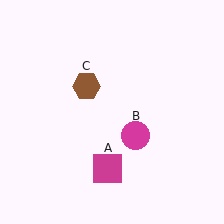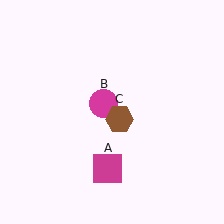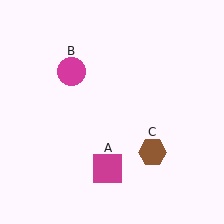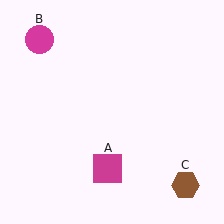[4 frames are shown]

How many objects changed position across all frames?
2 objects changed position: magenta circle (object B), brown hexagon (object C).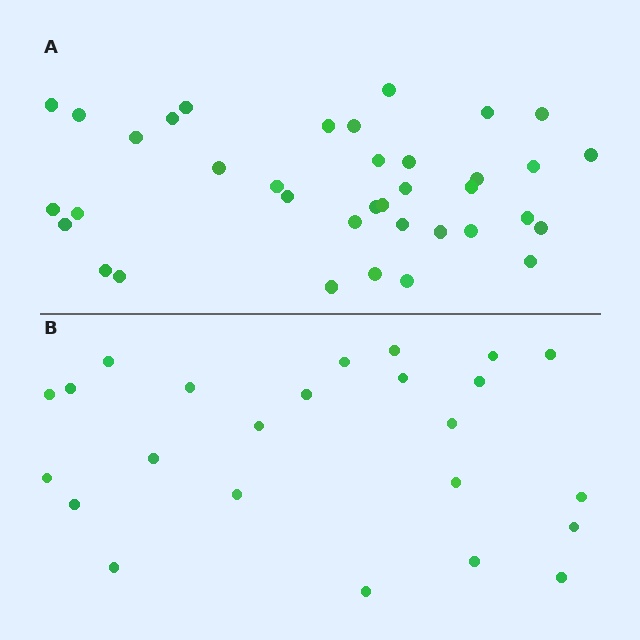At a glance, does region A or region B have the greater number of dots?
Region A (the top region) has more dots.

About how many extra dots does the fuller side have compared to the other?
Region A has approximately 15 more dots than region B.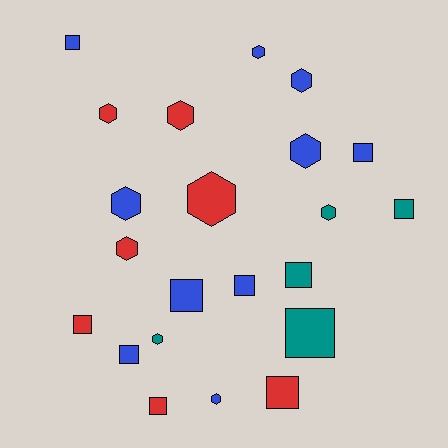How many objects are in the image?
There are 22 objects.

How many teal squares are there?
There are 3 teal squares.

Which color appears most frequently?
Blue, with 10 objects.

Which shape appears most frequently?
Square, with 11 objects.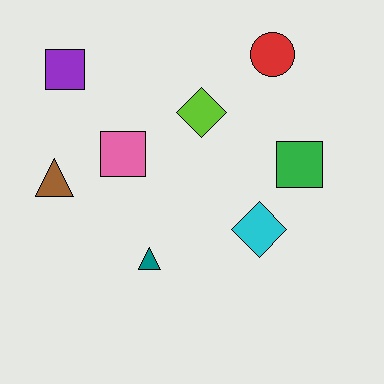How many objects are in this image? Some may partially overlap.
There are 8 objects.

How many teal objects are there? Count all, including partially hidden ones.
There is 1 teal object.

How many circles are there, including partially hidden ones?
There is 1 circle.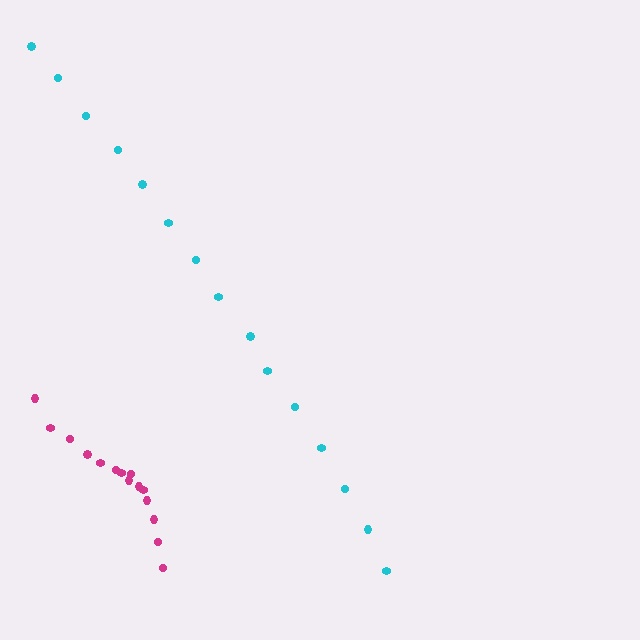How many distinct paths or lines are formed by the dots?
There are 2 distinct paths.